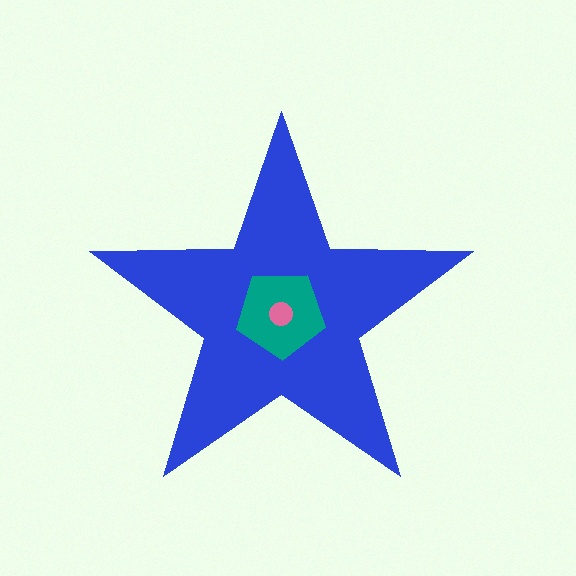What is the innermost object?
The pink circle.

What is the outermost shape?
The blue star.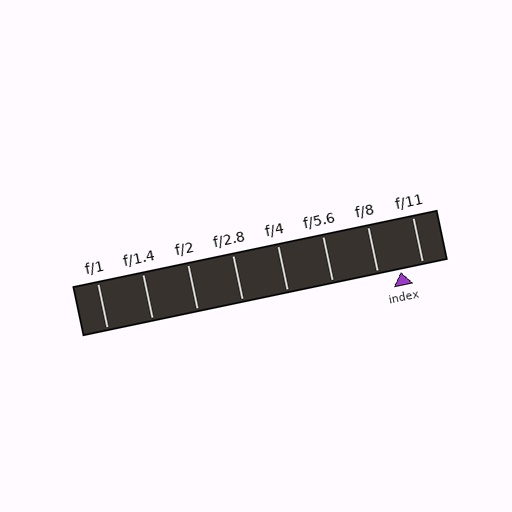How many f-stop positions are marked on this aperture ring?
There are 8 f-stop positions marked.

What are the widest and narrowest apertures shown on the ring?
The widest aperture shown is f/1 and the narrowest is f/11.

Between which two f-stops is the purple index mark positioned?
The index mark is between f/8 and f/11.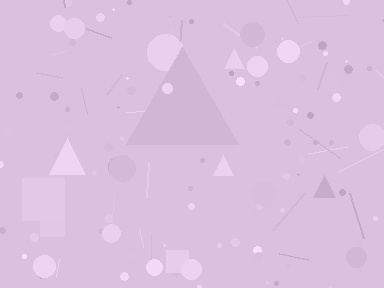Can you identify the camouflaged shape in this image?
The camouflaged shape is a triangle.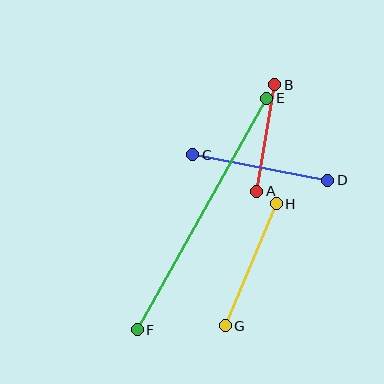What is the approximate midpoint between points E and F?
The midpoint is at approximately (202, 214) pixels.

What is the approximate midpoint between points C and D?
The midpoint is at approximately (260, 167) pixels.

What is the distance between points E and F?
The distance is approximately 265 pixels.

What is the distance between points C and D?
The distance is approximately 138 pixels.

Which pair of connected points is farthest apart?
Points E and F are farthest apart.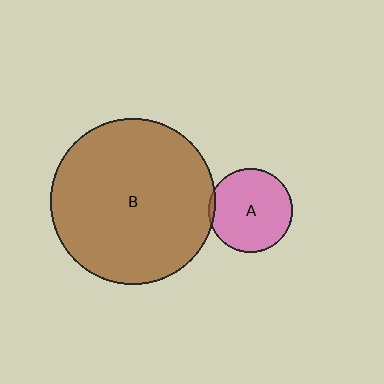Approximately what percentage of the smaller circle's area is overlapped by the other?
Approximately 5%.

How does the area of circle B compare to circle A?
Approximately 3.9 times.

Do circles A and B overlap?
Yes.